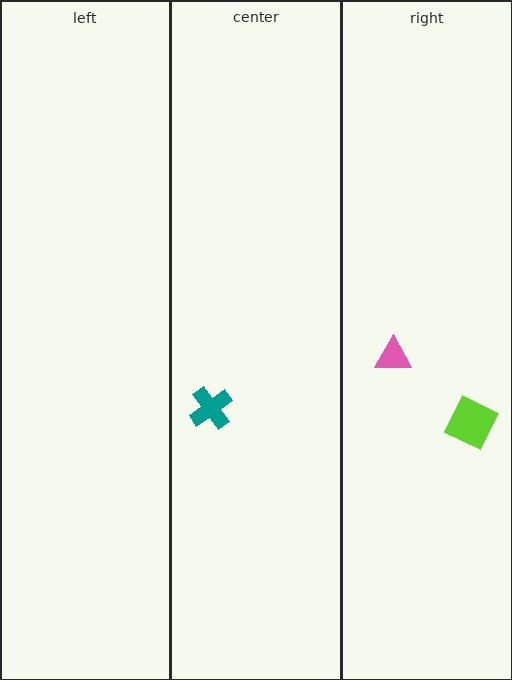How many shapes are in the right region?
2.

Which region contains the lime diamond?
The right region.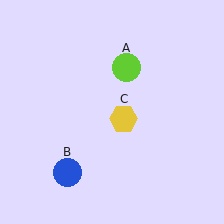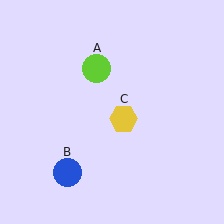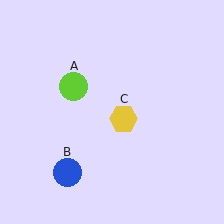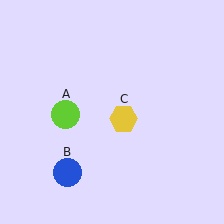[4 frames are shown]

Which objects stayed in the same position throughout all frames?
Blue circle (object B) and yellow hexagon (object C) remained stationary.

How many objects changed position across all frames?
1 object changed position: lime circle (object A).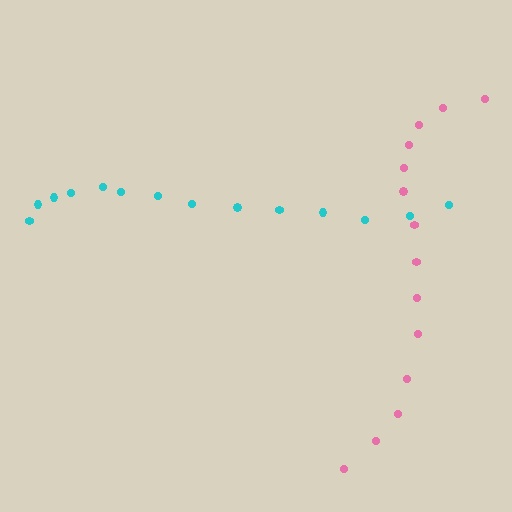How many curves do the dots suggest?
There are 2 distinct paths.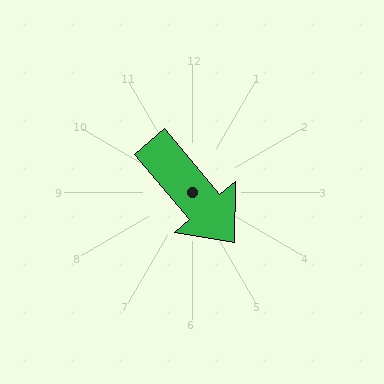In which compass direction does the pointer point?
Southeast.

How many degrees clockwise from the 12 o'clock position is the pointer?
Approximately 140 degrees.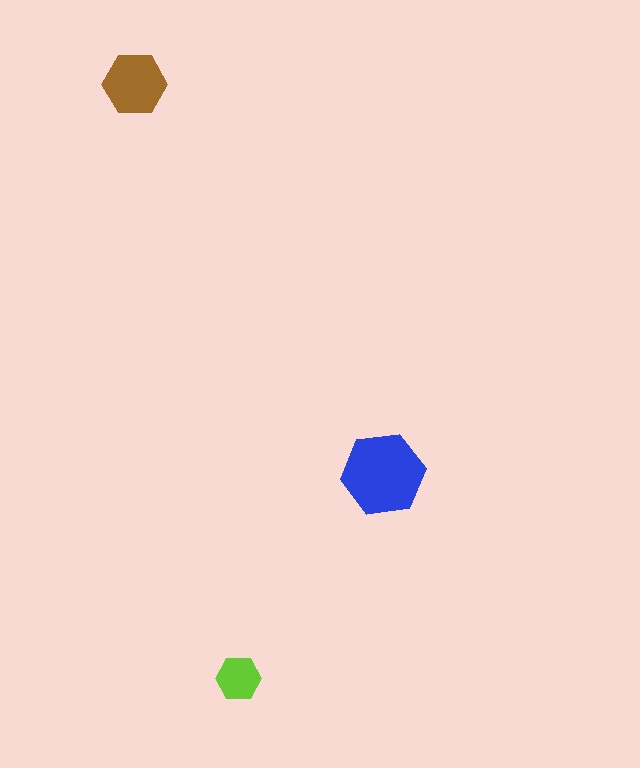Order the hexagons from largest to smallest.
the blue one, the brown one, the lime one.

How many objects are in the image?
There are 3 objects in the image.